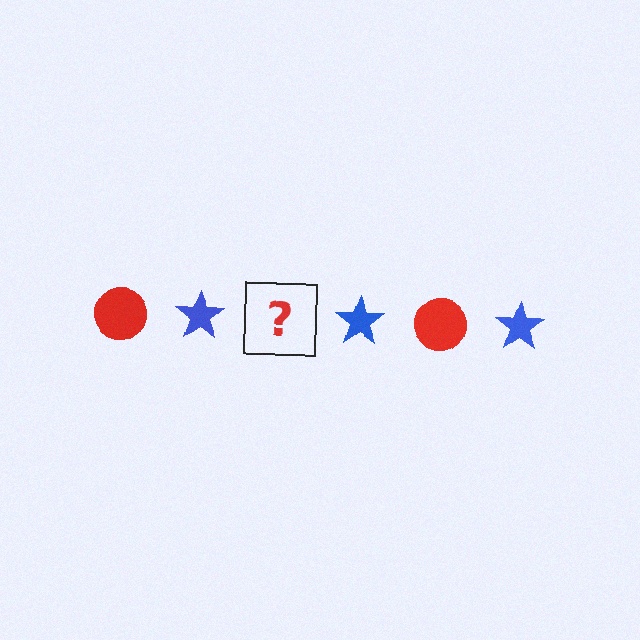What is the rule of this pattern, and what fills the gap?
The rule is that the pattern alternates between red circle and blue star. The gap should be filled with a red circle.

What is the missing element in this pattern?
The missing element is a red circle.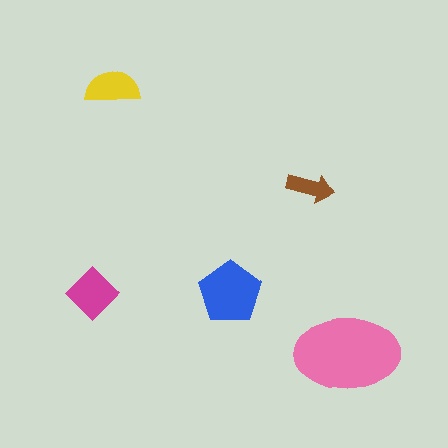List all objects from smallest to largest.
The brown arrow, the yellow semicircle, the magenta diamond, the blue pentagon, the pink ellipse.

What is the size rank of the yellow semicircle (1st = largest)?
4th.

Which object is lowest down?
The pink ellipse is bottommost.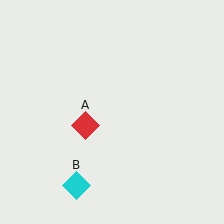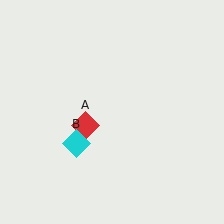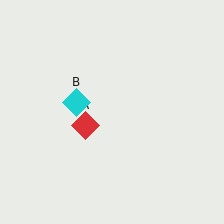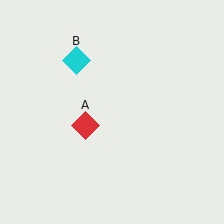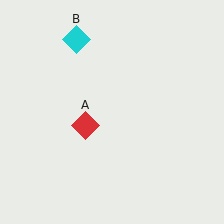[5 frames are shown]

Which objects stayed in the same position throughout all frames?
Red diamond (object A) remained stationary.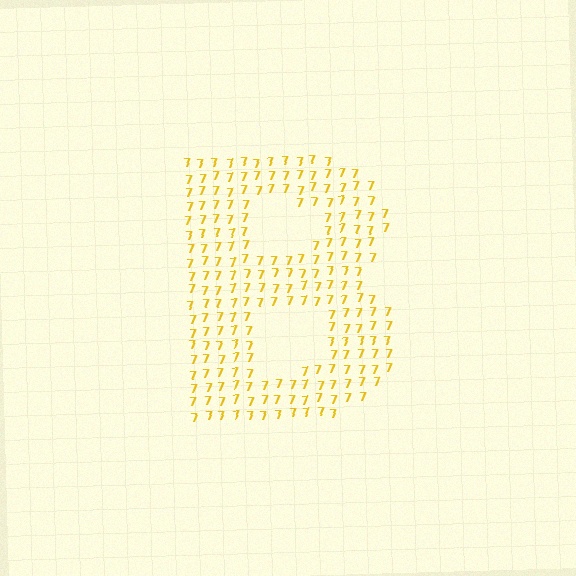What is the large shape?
The large shape is the letter B.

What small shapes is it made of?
It is made of small digit 7's.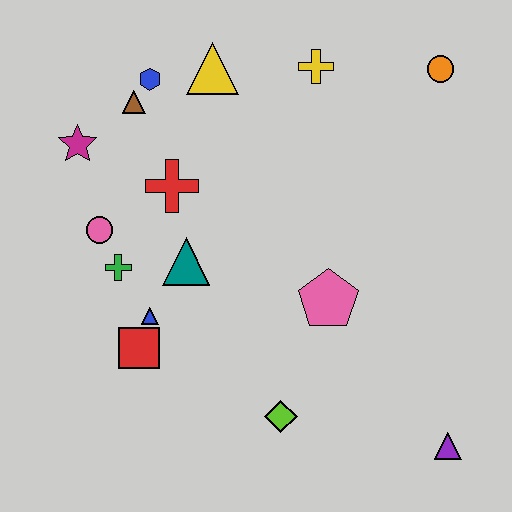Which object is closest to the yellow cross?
The yellow triangle is closest to the yellow cross.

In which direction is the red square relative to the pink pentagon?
The red square is to the left of the pink pentagon.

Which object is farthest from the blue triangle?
The orange circle is farthest from the blue triangle.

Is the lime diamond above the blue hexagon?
No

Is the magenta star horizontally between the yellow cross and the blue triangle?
No